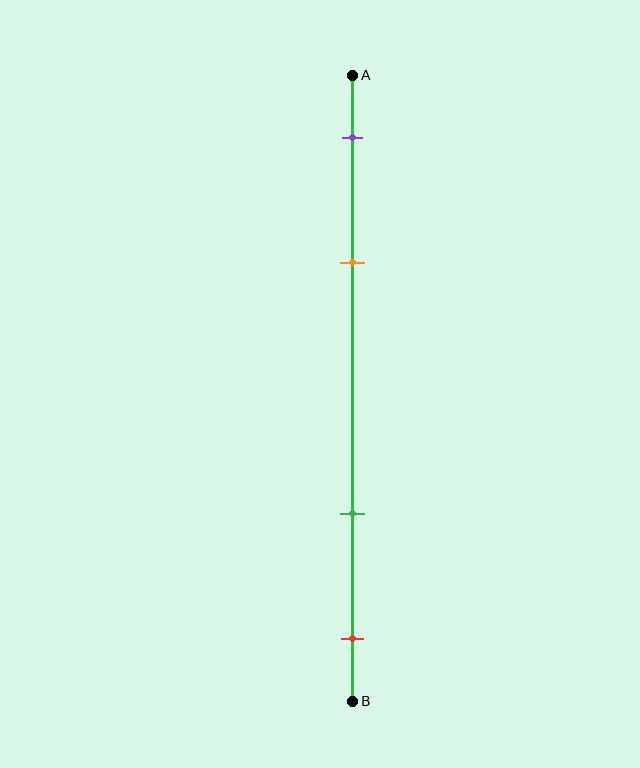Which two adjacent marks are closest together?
The purple and orange marks are the closest adjacent pair.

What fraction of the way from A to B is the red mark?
The red mark is approximately 90% (0.9) of the way from A to B.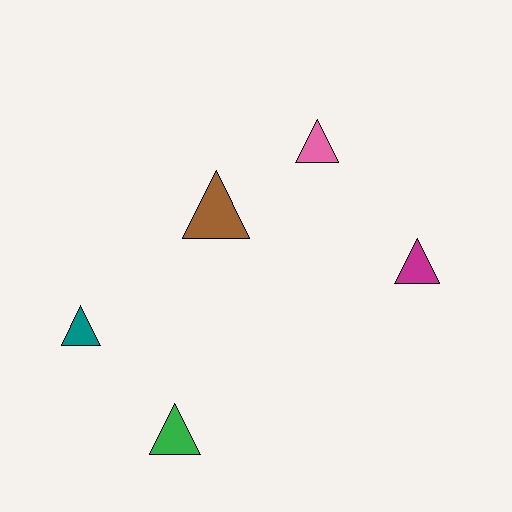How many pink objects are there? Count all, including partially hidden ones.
There is 1 pink object.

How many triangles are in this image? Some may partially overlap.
There are 5 triangles.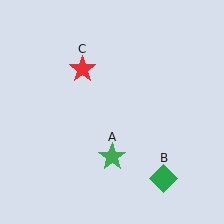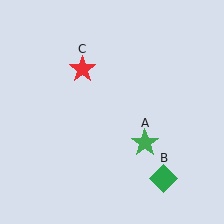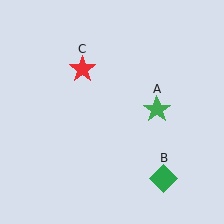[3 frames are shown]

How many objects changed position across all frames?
1 object changed position: green star (object A).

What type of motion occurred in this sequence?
The green star (object A) rotated counterclockwise around the center of the scene.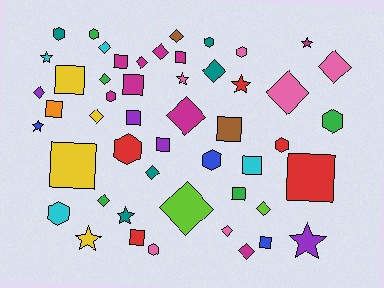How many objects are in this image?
There are 50 objects.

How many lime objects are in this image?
There are 2 lime objects.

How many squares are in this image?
There are 14 squares.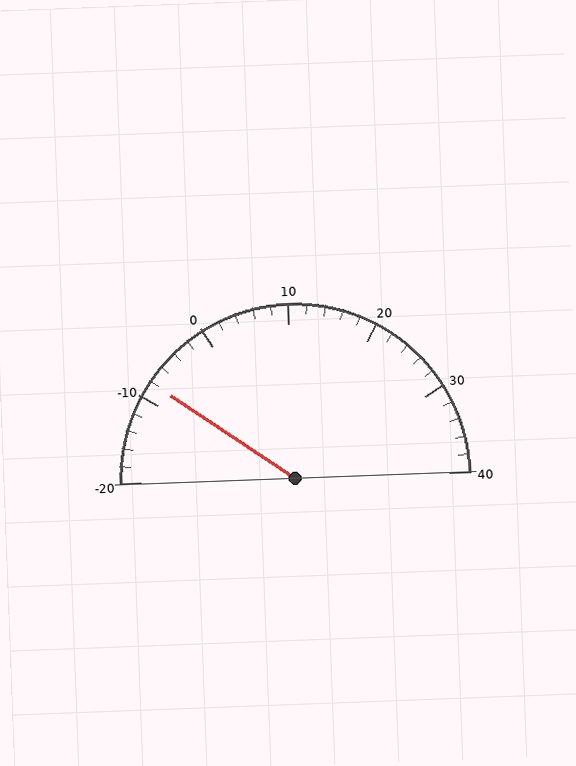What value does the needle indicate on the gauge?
The needle indicates approximately -8.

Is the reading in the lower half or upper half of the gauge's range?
The reading is in the lower half of the range (-20 to 40).